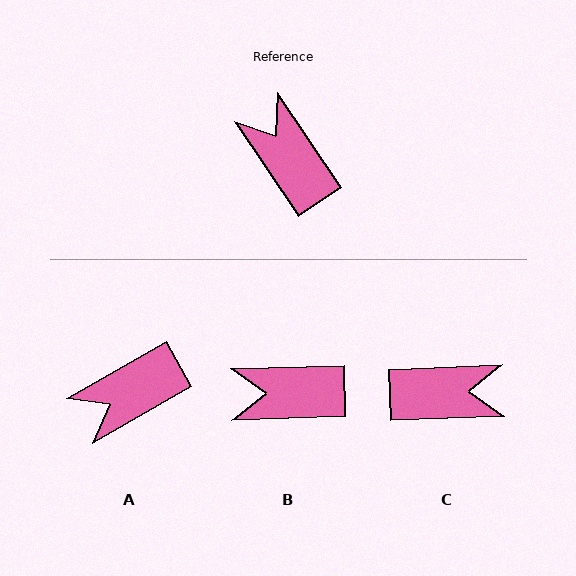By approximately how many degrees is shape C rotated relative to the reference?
Approximately 122 degrees clockwise.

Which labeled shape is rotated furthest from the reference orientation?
C, about 122 degrees away.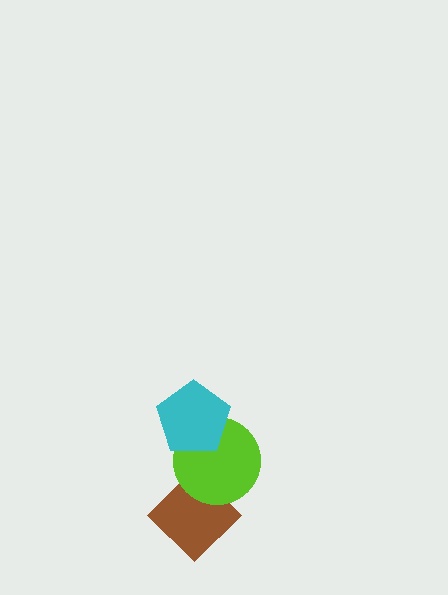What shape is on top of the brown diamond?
The lime circle is on top of the brown diamond.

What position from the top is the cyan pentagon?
The cyan pentagon is 1st from the top.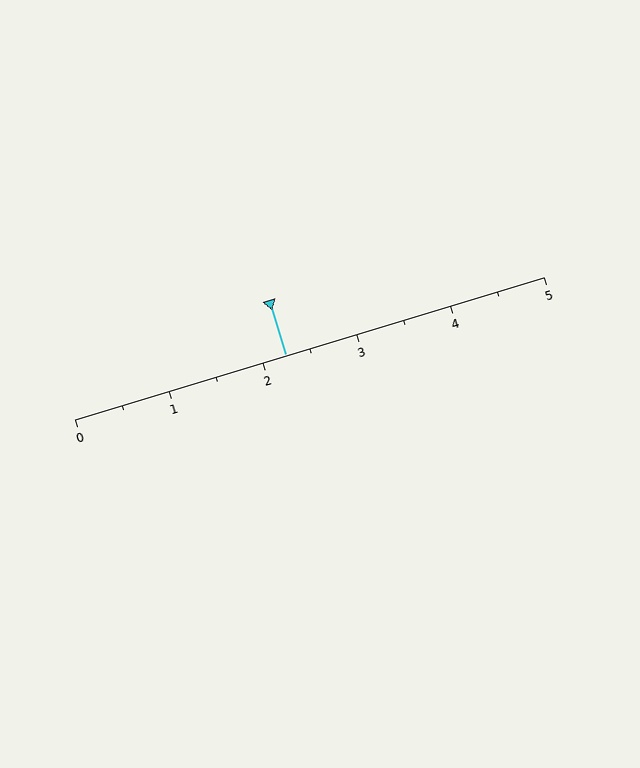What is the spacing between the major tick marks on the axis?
The major ticks are spaced 1 apart.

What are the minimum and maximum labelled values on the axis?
The axis runs from 0 to 5.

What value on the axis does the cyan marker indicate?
The marker indicates approximately 2.2.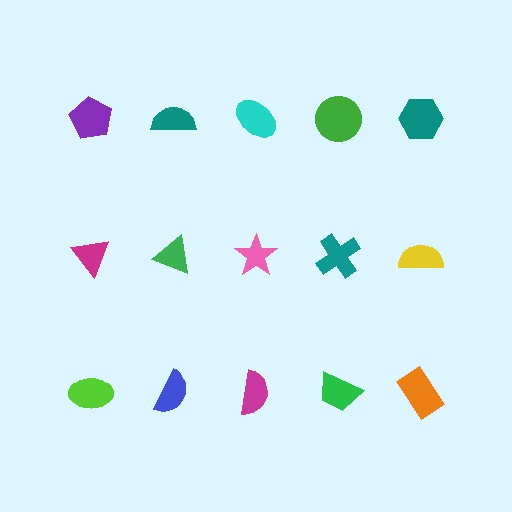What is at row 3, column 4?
A green trapezoid.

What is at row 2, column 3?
A pink star.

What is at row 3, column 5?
An orange rectangle.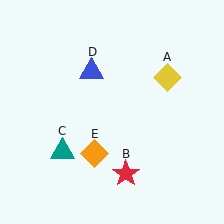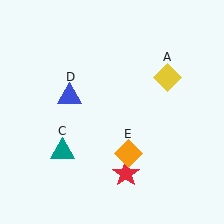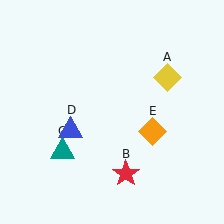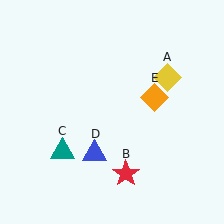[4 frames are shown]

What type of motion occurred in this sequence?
The blue triangle (object D), orange diamond (object E) rotated counterclockwise around the center of the scene.